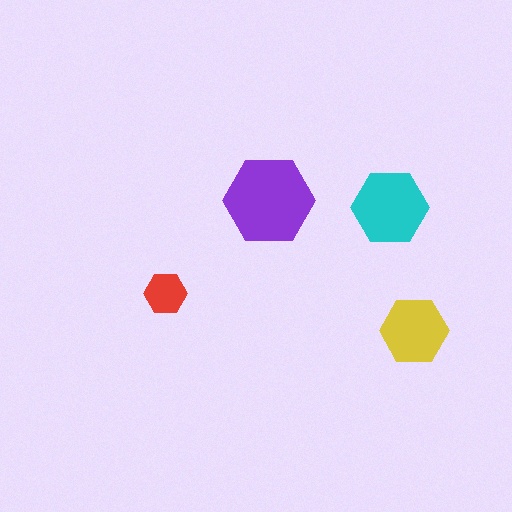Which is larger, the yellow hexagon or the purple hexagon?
The purple one.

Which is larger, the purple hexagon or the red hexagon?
The purple one.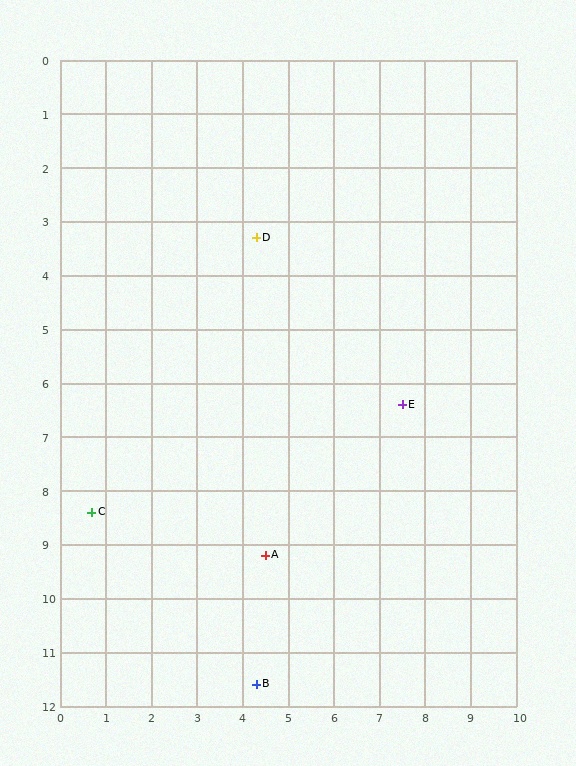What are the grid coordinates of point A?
Point A is at approximately (4.5, 9.2).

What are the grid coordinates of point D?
Point D is at approximately (4.3, 3.3).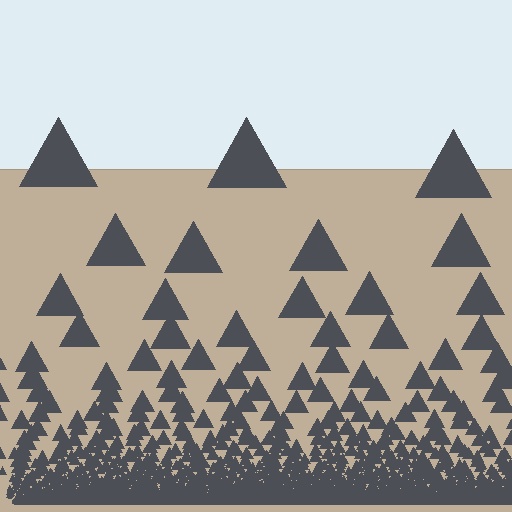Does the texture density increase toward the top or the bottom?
Density increases toward the bottom.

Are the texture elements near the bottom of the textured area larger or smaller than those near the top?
Smaller. The gradient is inverted — elements near the bottom are smaller and denser.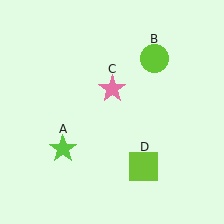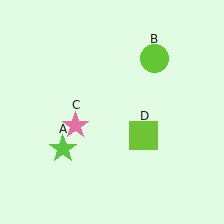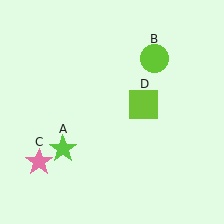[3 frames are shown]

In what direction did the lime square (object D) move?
The lime square (object D) moved up.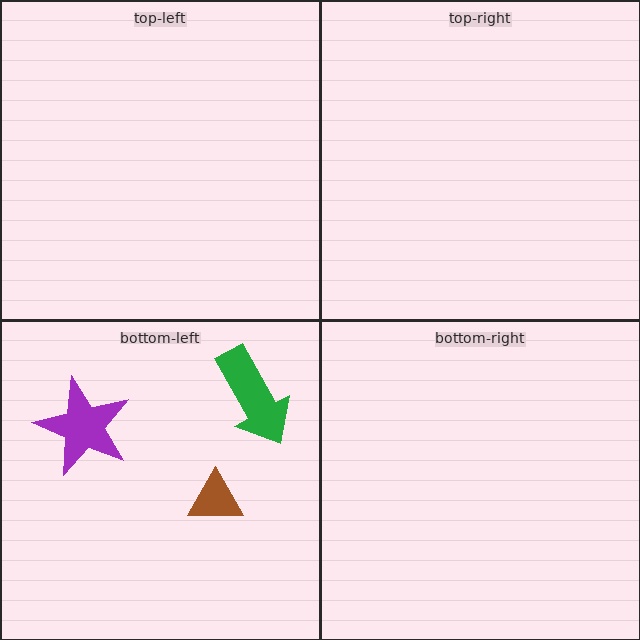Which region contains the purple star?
The bottom-left region.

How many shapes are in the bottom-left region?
3.